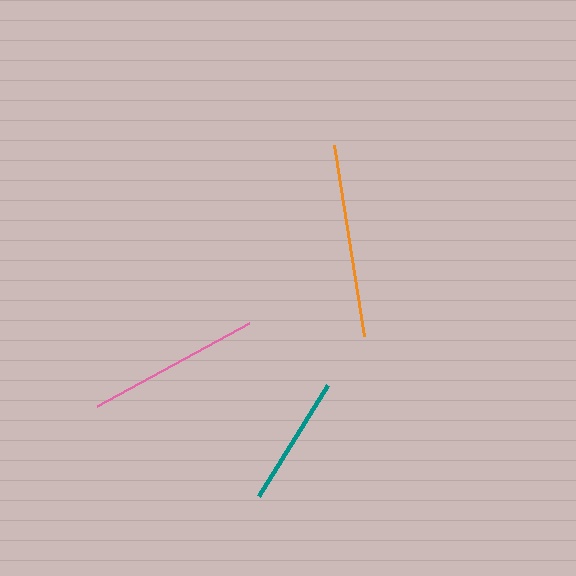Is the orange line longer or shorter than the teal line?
The orange line is longer than the teal line.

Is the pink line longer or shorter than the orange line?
The orange line is longer than the pink line.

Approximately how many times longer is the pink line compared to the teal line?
The pink line is approximately 1.3 times the length of the teal line.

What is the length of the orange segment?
The orange segment is approximately 193 pixels long.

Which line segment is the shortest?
The teal line is the shortest at approximately 131 pixels.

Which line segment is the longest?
The orange line is the longest at approximately 193 pixels.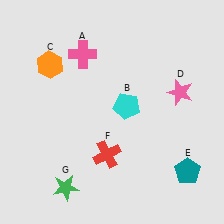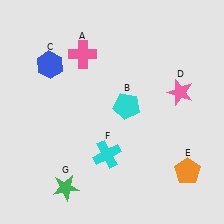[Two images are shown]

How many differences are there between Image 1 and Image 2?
There are 3 differences between the two images.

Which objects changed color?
C changed from orange to blue. E changed from teal to orange. F changed from red to cyan.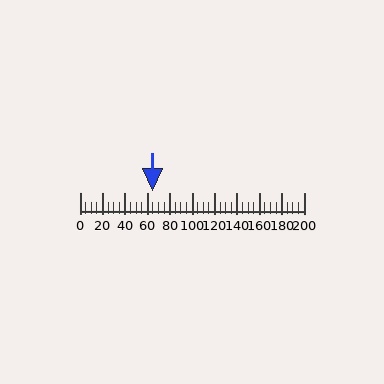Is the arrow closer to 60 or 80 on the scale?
The arrow is closer to 60.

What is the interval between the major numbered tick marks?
The major tick marks are spaced 20 units apart.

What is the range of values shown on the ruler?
The ruler shows values from 0 to 200.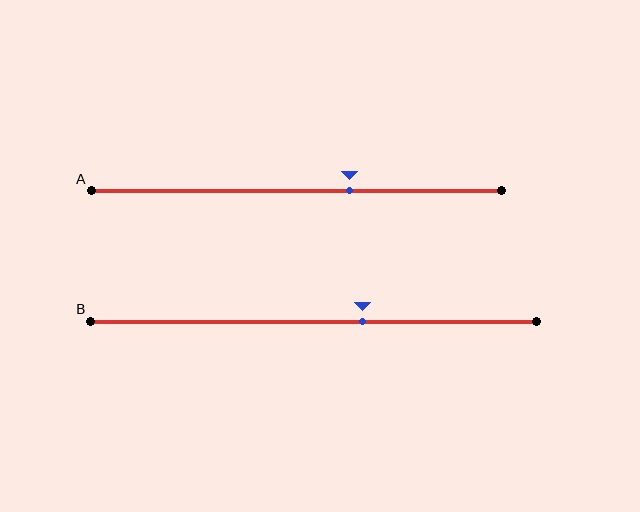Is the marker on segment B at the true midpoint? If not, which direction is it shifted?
No, the marker on segment B is shifted to the right by about 11% of the segment length.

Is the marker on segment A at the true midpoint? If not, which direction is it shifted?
No, the marker on segment A is shifted to the right by about 13% of the segment length.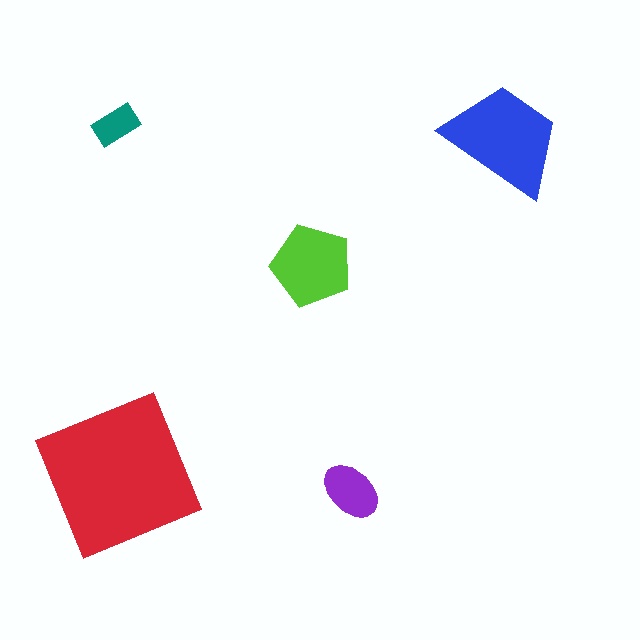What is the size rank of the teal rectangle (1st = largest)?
5th.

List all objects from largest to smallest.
The red square, the blue trapezoid, the lime pentagon, the purple ellipse, the teal rectangle.